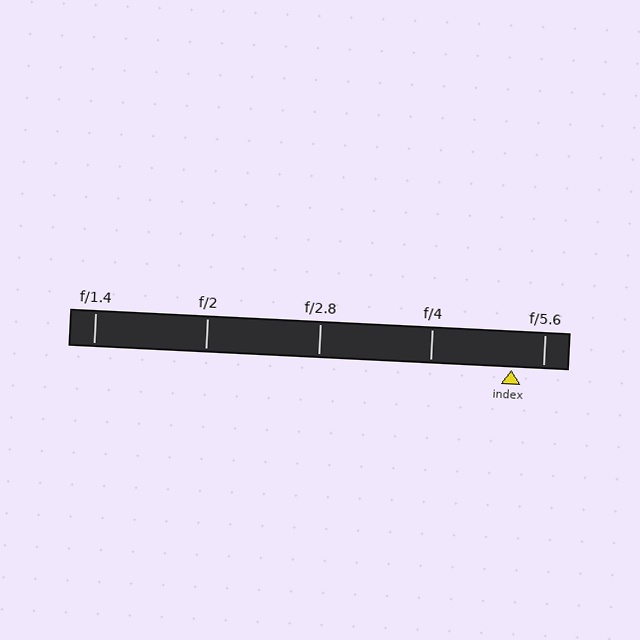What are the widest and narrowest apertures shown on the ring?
The widest aperture shown is f/1.4 and the narrowest is f/5.6.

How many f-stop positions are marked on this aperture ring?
There are 5 f-stop positions marked.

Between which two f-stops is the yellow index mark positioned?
The index mark is between f/4 and f/5.6.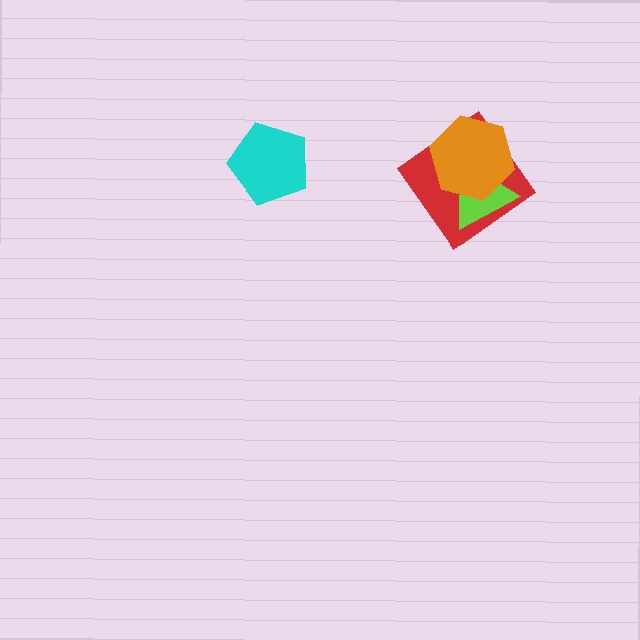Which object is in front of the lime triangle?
The orange hexagon is in front of the lime triangle.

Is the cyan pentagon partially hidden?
No, no other shape covers it.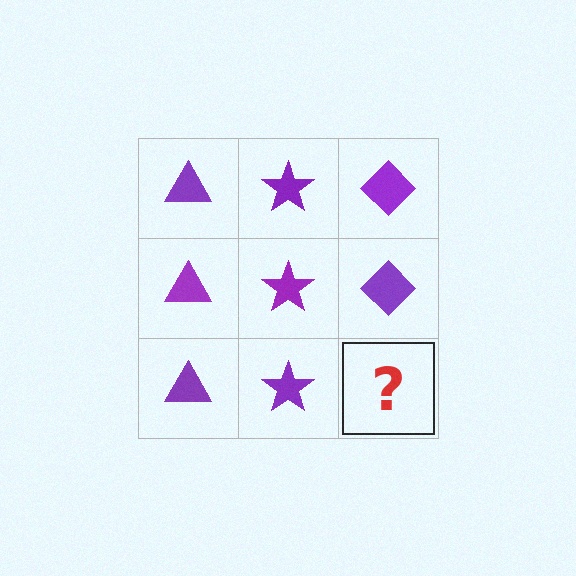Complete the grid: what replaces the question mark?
The question mark should be replaced with a purple diamond.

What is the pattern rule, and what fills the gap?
The rule is that each column has a consistent shape. The gap should be filled with a purple diamond.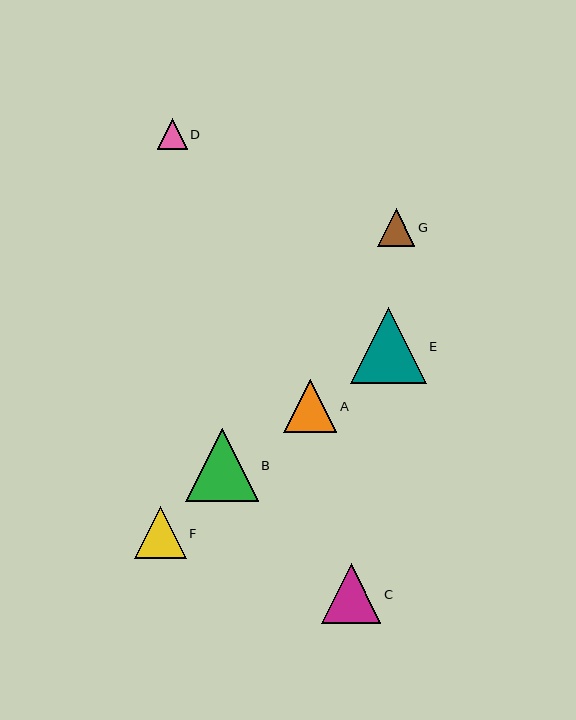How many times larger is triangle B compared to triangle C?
Triangle B is approximately 1.2 times the size of triangle C.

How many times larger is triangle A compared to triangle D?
Triangle A is approximately 1.8 times the size of triangle D.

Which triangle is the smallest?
Triangle D is the smallest with a size of approximately 30 pixels.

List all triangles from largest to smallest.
From largest to smallest: E, B, C, A, F, G, D.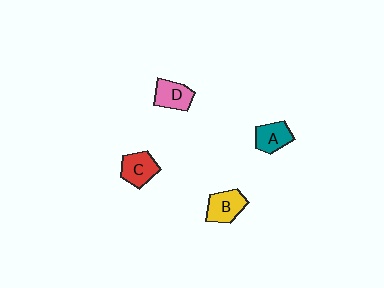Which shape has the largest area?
Shape B (yellow).